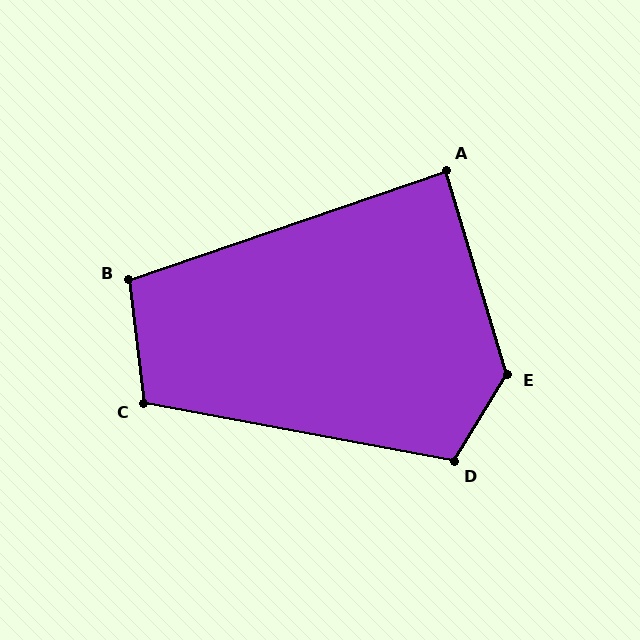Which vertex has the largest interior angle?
E, at approximately 132 degrees.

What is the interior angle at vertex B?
Approximately 102 degrees (obtuse).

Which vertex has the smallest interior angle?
A, at approximately 88 degrees.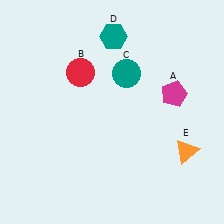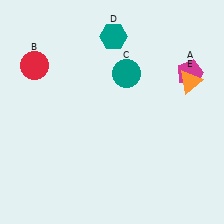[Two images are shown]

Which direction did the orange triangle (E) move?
The orange triangle (E) moved up.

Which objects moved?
The objects that moved are: the magenta pentagon (A), the red circle (B), the orange triangle (E).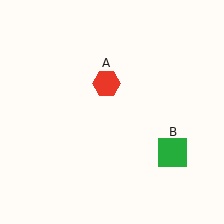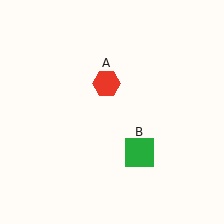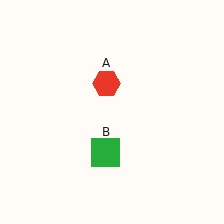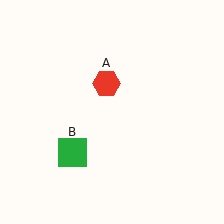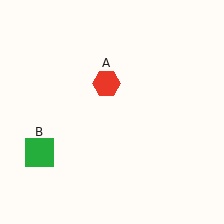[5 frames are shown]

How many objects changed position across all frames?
1 object changed position: green square (object B).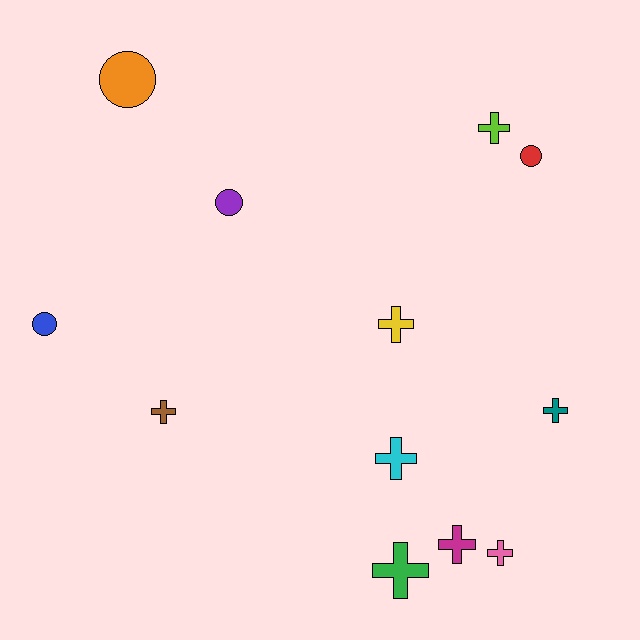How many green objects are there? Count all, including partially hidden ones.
There is 1 green object.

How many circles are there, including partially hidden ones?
There are 4 circles.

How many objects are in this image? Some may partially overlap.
There are 12 objects.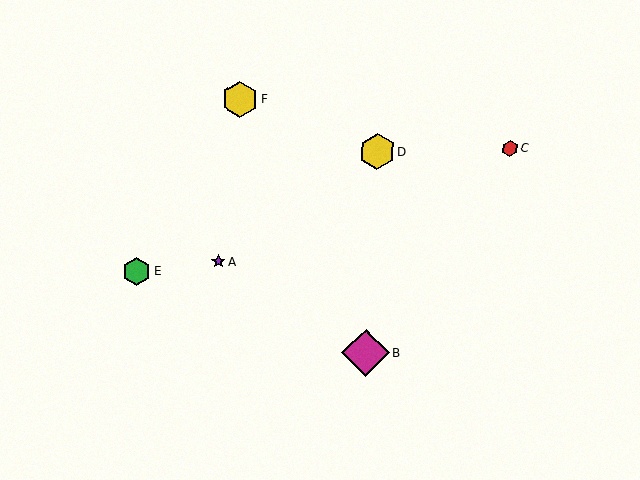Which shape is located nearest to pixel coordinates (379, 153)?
The yellow hexagon (labeled D) at (377, 152) is nearest to that location.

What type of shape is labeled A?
Shape A is a purple star.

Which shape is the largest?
The magenta diamond (labeled B) is the largest.